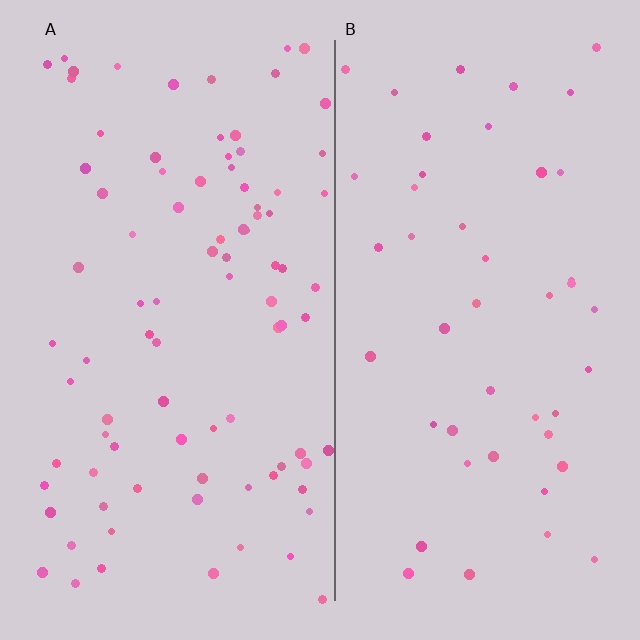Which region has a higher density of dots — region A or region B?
A (the left).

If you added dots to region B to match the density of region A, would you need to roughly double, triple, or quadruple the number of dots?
Approximately double.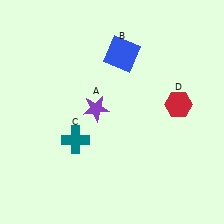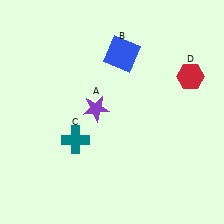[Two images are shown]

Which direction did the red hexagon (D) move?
The red hexagon (D) moved up.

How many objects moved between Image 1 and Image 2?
1 object moved between the two images.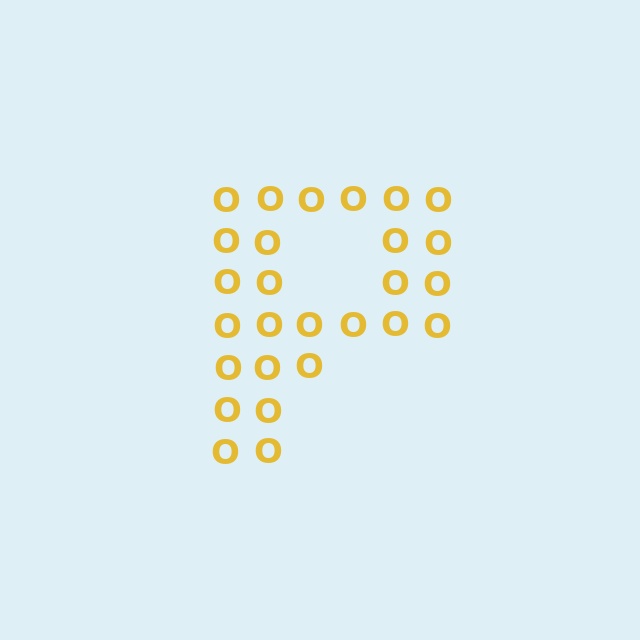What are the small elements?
The small elements are letter O's.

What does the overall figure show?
The overall figure shows the letter P.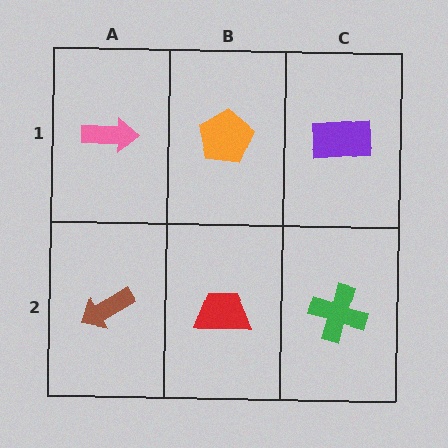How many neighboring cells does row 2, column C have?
2.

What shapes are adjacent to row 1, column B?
A red trapezoid (row 2, column B), a pink arrow (row 1, column A), a purple rectangle (row 1, column C).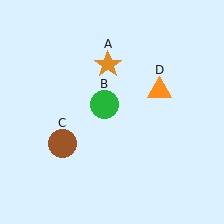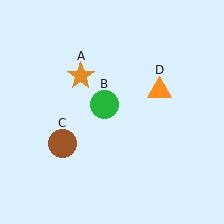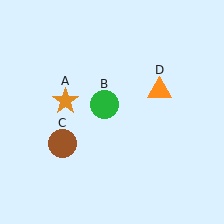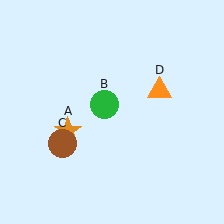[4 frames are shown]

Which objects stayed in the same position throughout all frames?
Green circle (object B) and brown circle (object C) and orange triangle (object D) remained stationary.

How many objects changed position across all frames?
1 object changed position: orange star (object A).